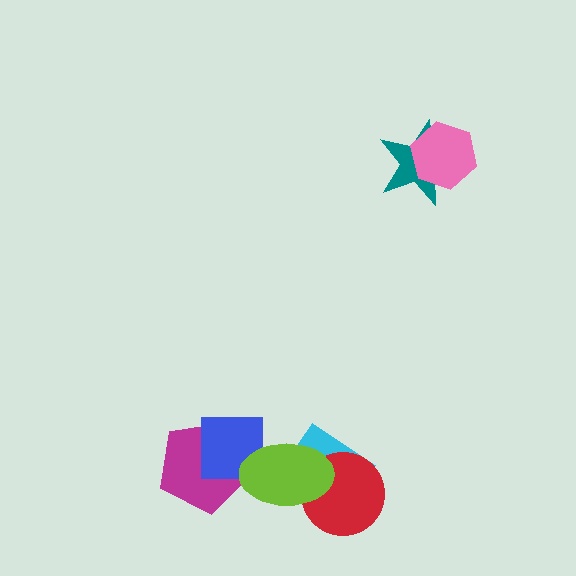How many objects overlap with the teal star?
1 object overlaps with the teal star.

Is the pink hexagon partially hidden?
No, no other shape covers it.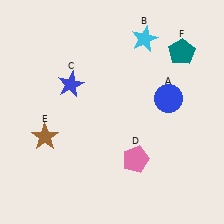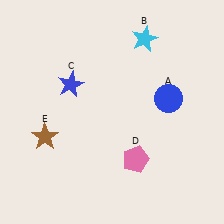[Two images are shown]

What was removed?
The teal pentagon (F) was removed in Image 2.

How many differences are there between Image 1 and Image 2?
There is 1 difference between the two images.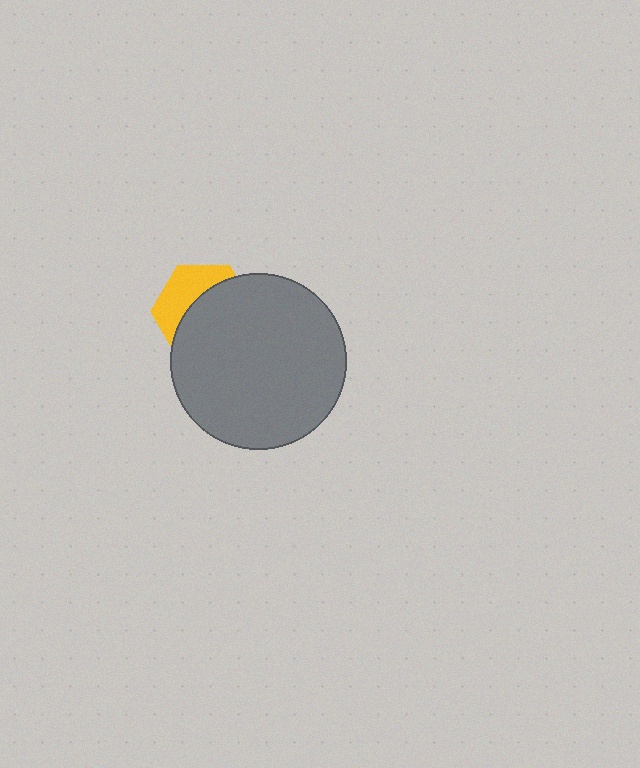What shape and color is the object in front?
The object in front is a gray circle.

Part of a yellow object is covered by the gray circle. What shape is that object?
It is a hexagon.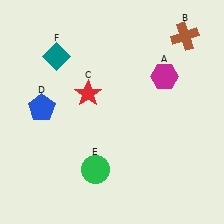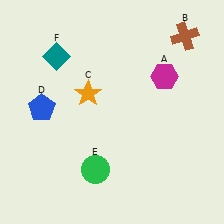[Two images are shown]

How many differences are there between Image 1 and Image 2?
There is 1 difference between the two images.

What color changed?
The star (C) changed from red in Image 1 to orange in Image 2.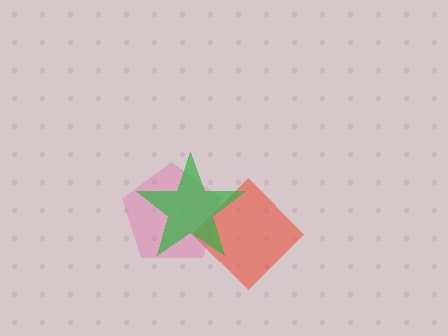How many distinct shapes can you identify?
There are 3 distinct shapes: a red diamond, a pink pentagon, a green star.